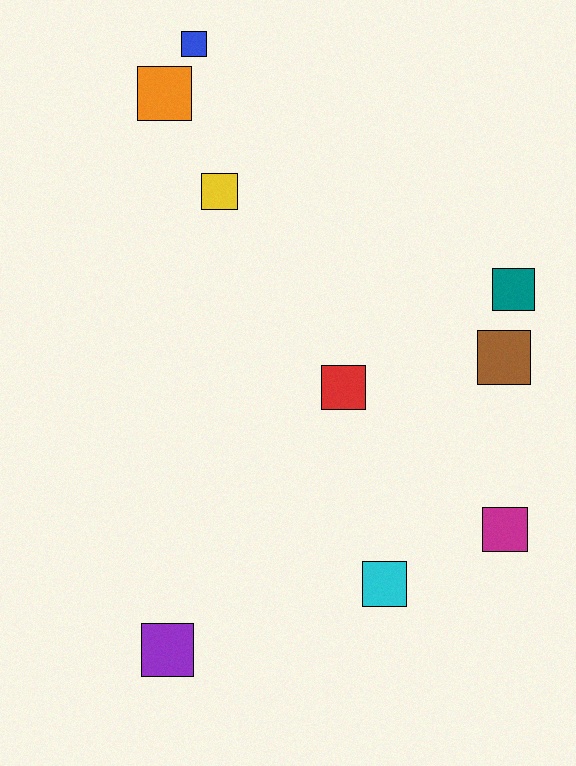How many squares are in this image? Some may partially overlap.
There are 9 squares.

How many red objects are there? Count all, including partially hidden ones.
There is 1 red object.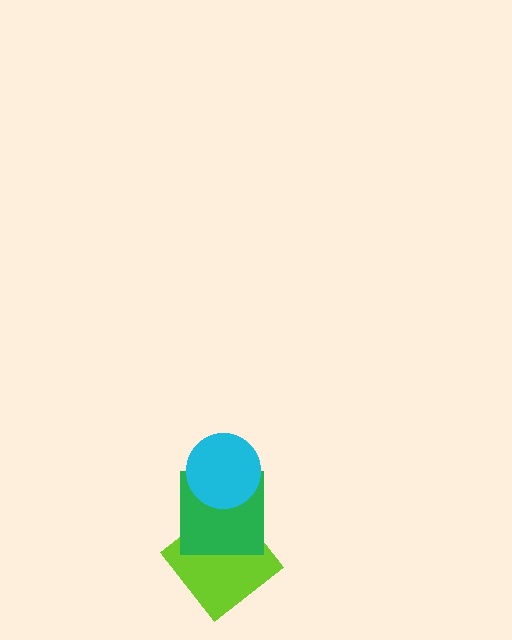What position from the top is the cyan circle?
The cyan circle is 1st from the top.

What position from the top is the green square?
The green square is 2nd from the top.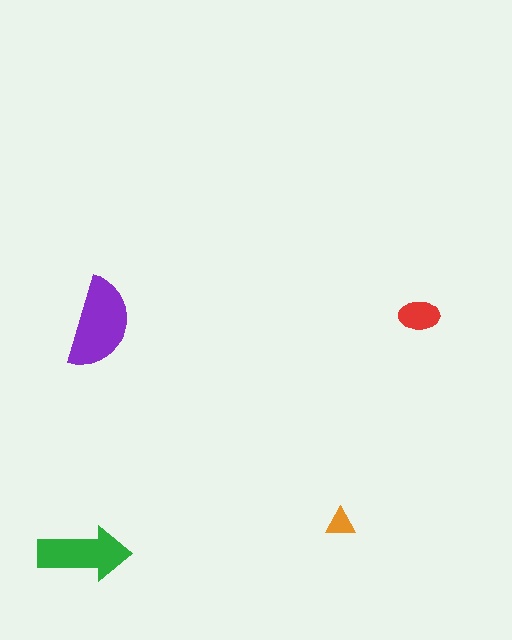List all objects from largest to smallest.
The purple semicircle, the green arrow, the red ellipse, the orange triangle.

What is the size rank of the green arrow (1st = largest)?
2nd.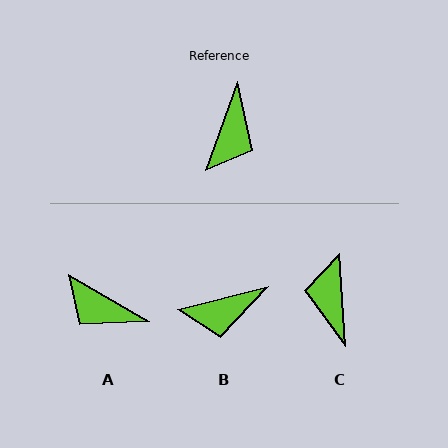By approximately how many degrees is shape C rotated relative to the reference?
Approximately 157 degrees clockwise.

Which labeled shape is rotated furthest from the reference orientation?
C, about 157 degrees away.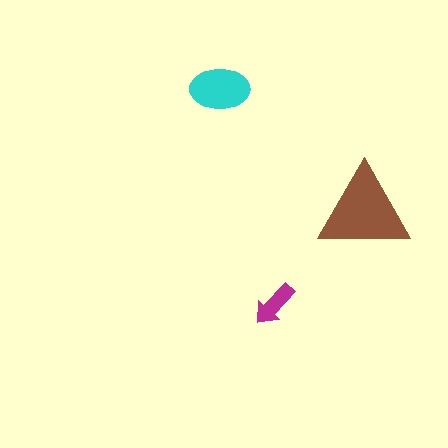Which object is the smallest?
The magenta arrow.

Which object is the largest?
The brown triangle.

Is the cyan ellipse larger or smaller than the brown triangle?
Smaller.